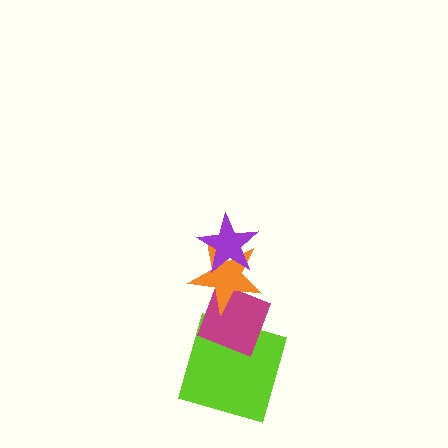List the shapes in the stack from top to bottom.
From top to bottom: the purple star, the orange star, the magenta diamond, the lime square.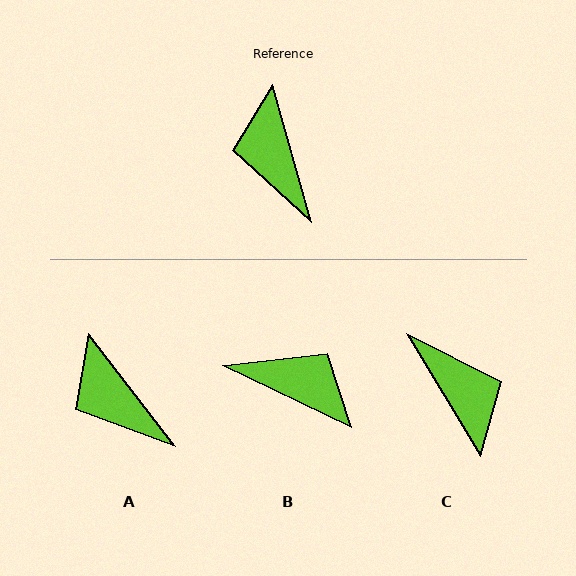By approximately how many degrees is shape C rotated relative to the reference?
Approximately 165 degrees clockwise.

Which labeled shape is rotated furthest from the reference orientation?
C, about 165 degrees away.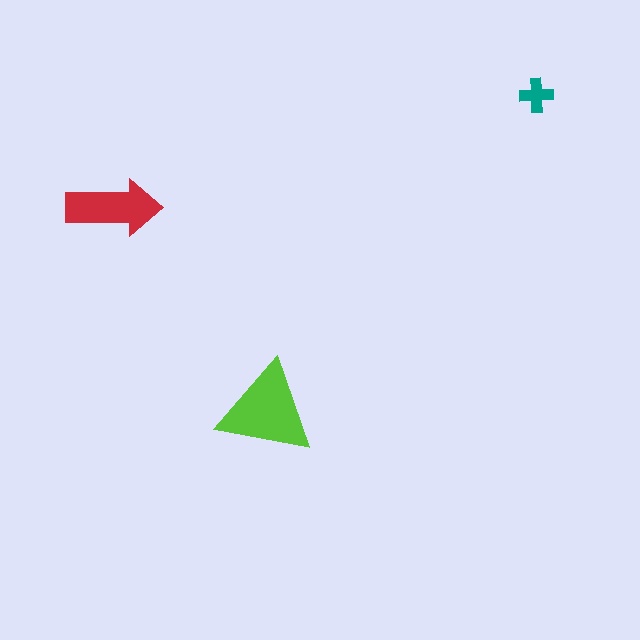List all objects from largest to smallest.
The lime triangle, the red arrow, the teal cross.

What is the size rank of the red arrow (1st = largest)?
2nd.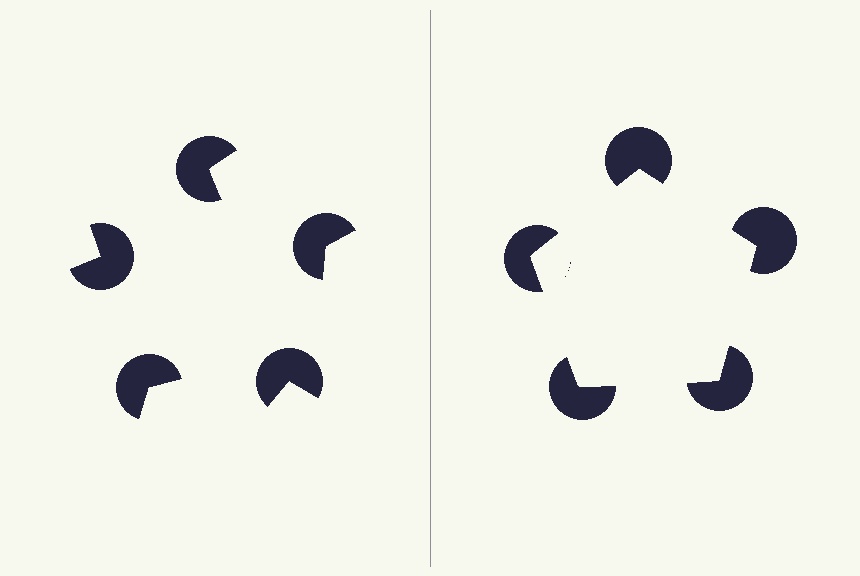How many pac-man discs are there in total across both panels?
10 — 5 on each side.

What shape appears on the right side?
An illusory pentagon.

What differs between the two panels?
The pac-man discs are positioned identically on both sides; only the wedge orientations differ. On the right they align to a pentagon; on the left they are misaligned.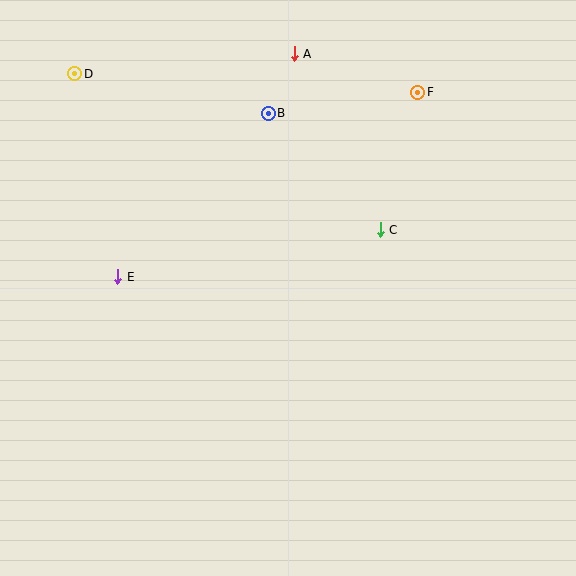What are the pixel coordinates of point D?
Point D is at (75, 74).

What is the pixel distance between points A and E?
The distance between A and E is 284 pixels.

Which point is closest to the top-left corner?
Point D is closest to the top-left corner.